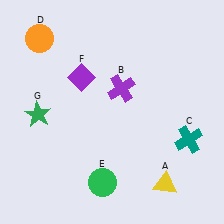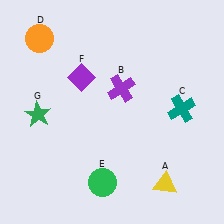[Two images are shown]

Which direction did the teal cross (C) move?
The teal cross (C) moved up.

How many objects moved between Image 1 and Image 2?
1 object moved between the two images.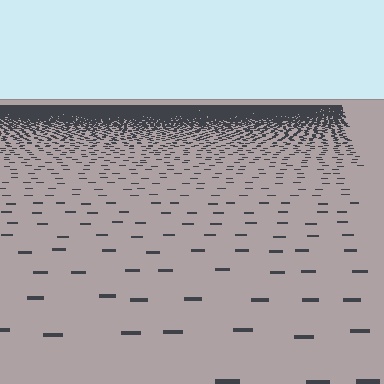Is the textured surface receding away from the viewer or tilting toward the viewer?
The surface is receding away from the viewer. Texture elements get smaller and denser toward the top.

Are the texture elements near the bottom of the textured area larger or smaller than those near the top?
Larger. Near the bottom, elements are closer to the viewer and appear at a bigger on-screen size.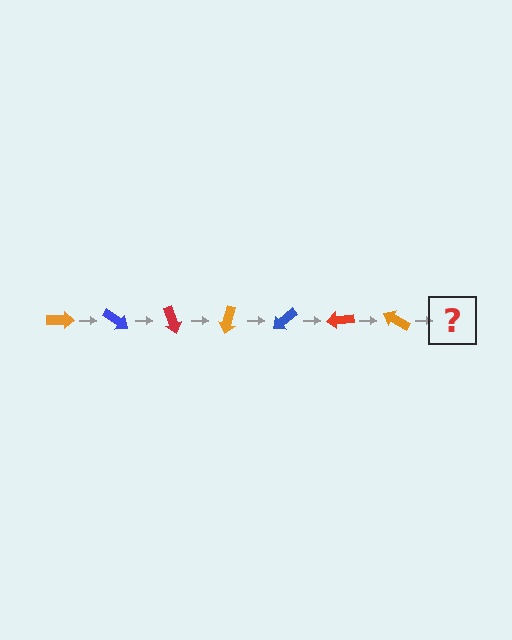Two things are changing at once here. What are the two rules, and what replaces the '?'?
The two rules are that it rotates 35 degrees each step and the color cycles through orange, blue, and red. The '?' should be a blue arrow, rotated 245 degrees from the start.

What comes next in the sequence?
The next element should be a blue arrow, rotated 245 degrees from the start.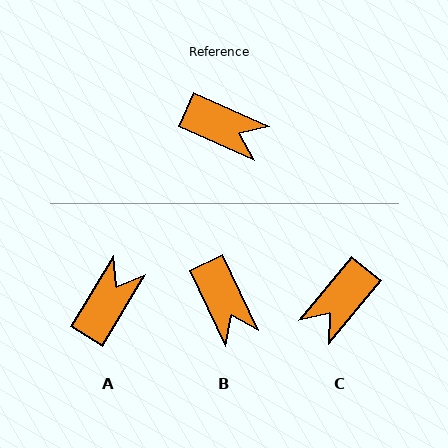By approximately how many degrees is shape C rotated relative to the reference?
Approximately 105 degrees clockwise.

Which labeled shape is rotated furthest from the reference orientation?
C, about 105 degrees away.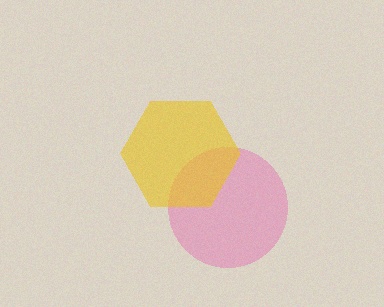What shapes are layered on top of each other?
The layered shapes are: a pink circle, a yellow hexagon.